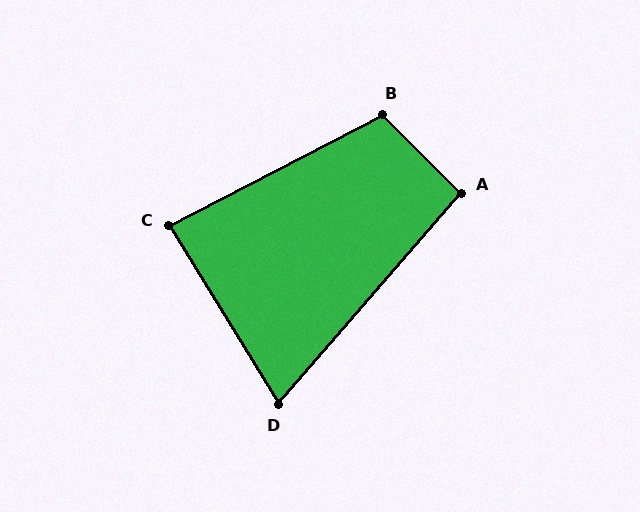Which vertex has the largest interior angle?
B, at approximately 108 degrees.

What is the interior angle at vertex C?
Approximately 86 degrees (approximately right).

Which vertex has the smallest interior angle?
D, at approximately 72 degrees.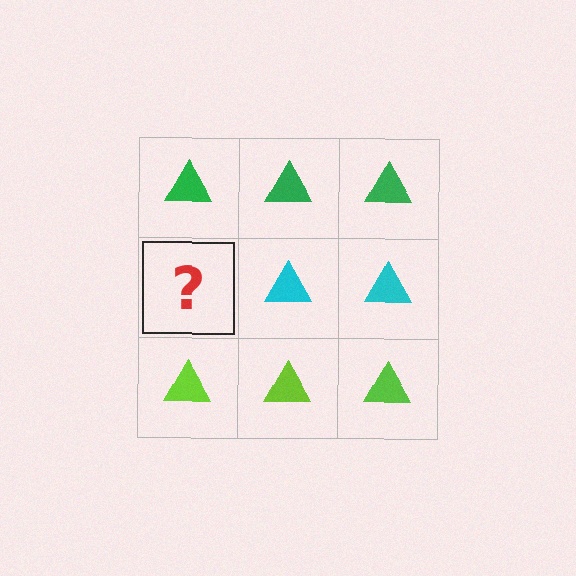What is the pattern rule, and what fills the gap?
The rule is that each row has a consistent color. The gap should be filled with a cyan triangle.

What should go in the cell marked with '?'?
The missing cell should contain a cyan triangle.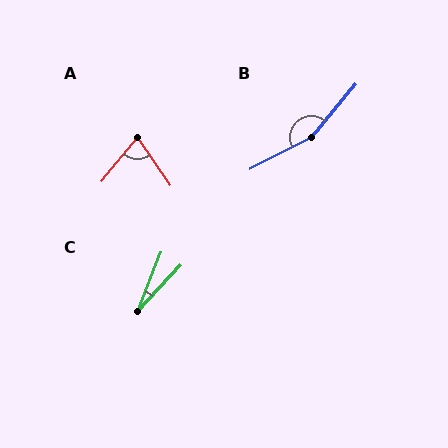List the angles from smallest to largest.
C (22°), A (74°), B (157°).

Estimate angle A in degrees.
Approximately 74 degrees.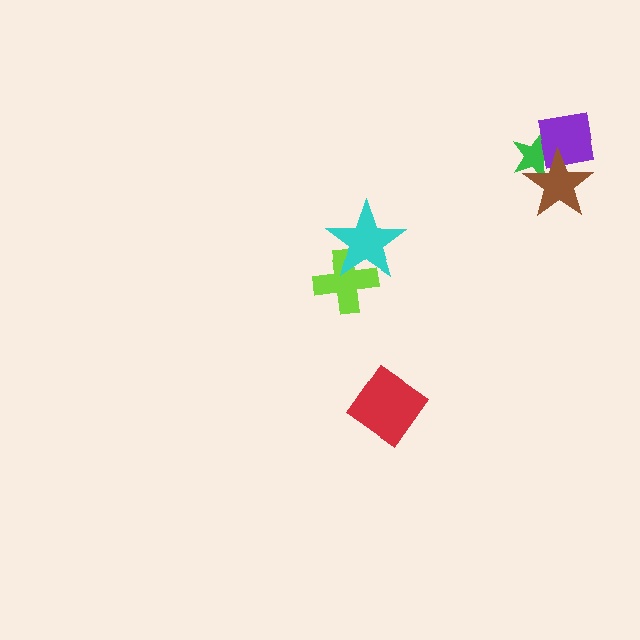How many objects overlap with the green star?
2 objects overlap with the green star.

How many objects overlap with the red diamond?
0 objects overlap with the red diamond.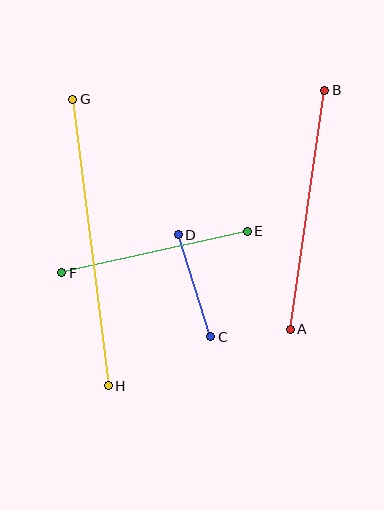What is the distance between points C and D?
The distance is approximately 107 pixels.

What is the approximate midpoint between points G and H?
The midpoint is at approximately (91, 243) pixels.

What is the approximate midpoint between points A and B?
The midpoint is at approximately (307, 210) pixels.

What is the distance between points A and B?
The distance is approximately 242 pixels.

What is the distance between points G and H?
The distance is approximately 289 pixels.